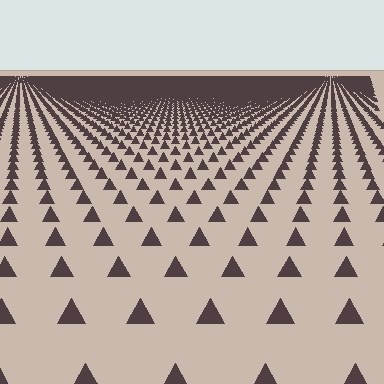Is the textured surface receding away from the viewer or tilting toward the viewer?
The surface is receding away from the viewer. Texture elements get smaller and denser toward the top.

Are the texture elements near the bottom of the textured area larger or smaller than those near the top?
Larger. Near the bottom, elements are closer to the viewer and appear at a bigger on-screen size.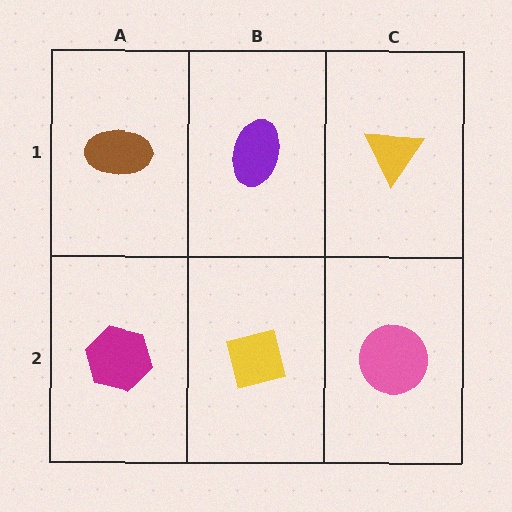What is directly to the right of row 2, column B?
A pink circle.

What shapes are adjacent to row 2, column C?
A yellow triangle (row 1, column C), a yellow square (row 2, column B).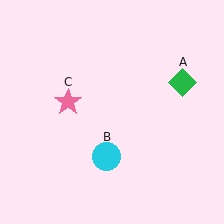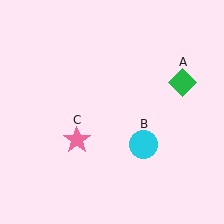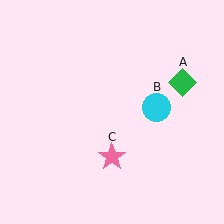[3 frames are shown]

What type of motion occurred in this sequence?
The cyan circle (object B), pink star (object C) rotated counterclockwise around the center of the scene.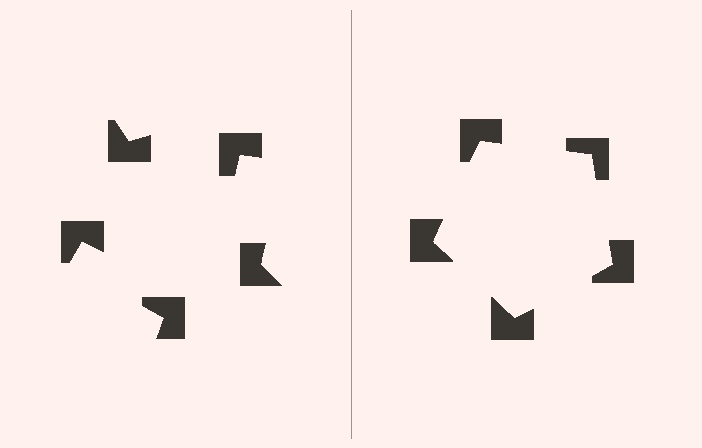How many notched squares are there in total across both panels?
10 — 5 on each side.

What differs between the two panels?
The notched squares are positioned identically on both sides; only the wedge orientations differ. On the right they align to a pentagon; on the left they are misaligned.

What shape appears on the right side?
An illusory pentagon.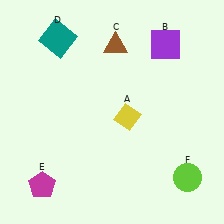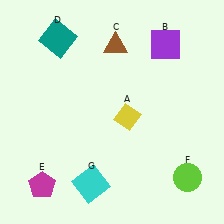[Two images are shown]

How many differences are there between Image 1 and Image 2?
There is 1 difference between the two images.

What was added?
A cyan square (G) was added in Image 2.